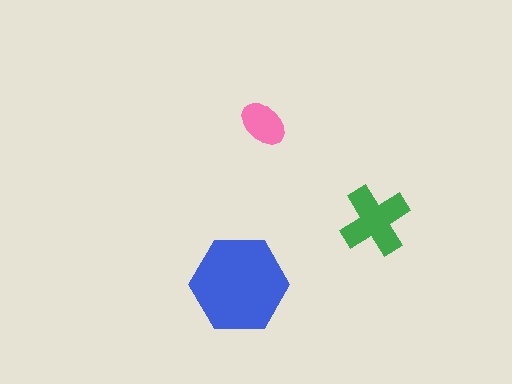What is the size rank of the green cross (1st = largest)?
2nd.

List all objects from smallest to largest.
The pink ellipse, the green cross, the blue hexagon.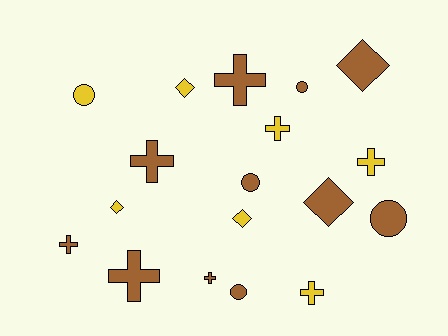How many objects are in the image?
There are 18 objects.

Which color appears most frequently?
Brown, with 11 objects.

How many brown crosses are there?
There are 5 brown crosses.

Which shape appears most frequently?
Cross, with 8 objects.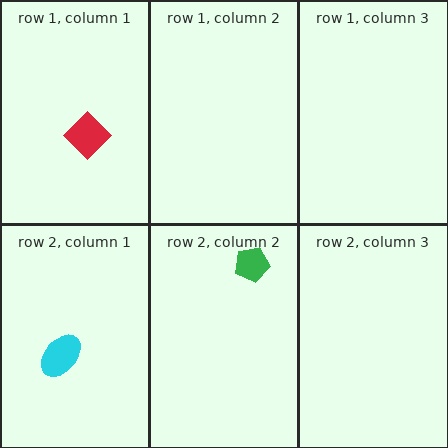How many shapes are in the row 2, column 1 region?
1.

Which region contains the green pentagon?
The row 2, column 2 region.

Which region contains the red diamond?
The row 1, column 1 region.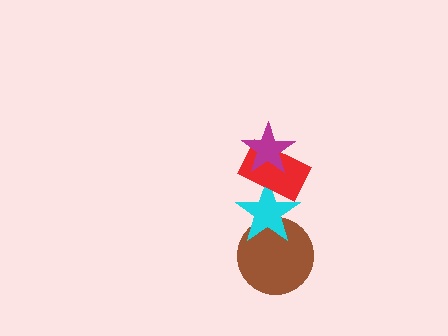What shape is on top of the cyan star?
The red rectangle is on top of the cyan star.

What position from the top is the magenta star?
The magenta star is 1st from the top.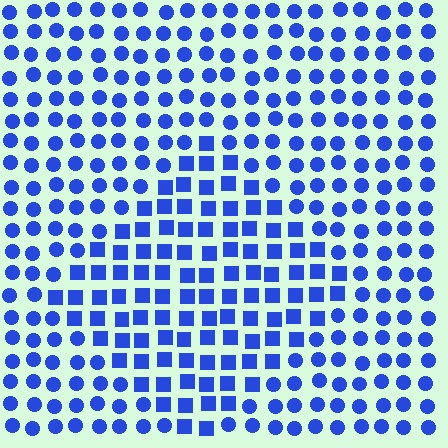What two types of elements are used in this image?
The image uses squares inside the diamond region and circles outside it.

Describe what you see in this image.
The image is filled with small blue elements arranged in a uniform grid. A diamond-shaped region contains squares, while the surrounding area contains circles. The boundary is defined purely by the change in element shape.